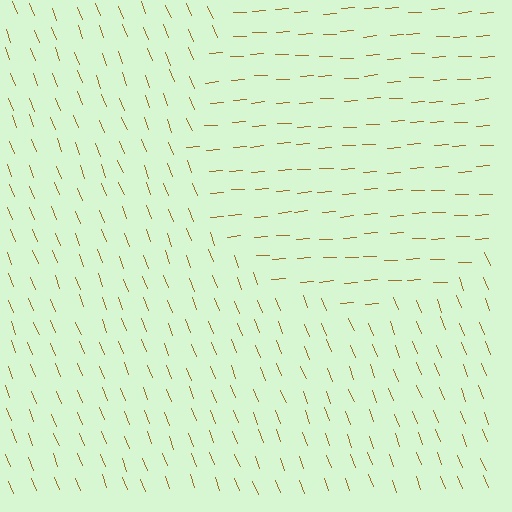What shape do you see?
I see a circle.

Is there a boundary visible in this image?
Yes, there is a texture boundary formed by a change in line orientation.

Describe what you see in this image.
The image is filled with small brown line segments. A circle region in the image has lines oriented differently from the surrounding lines, creating a visible texture boundary.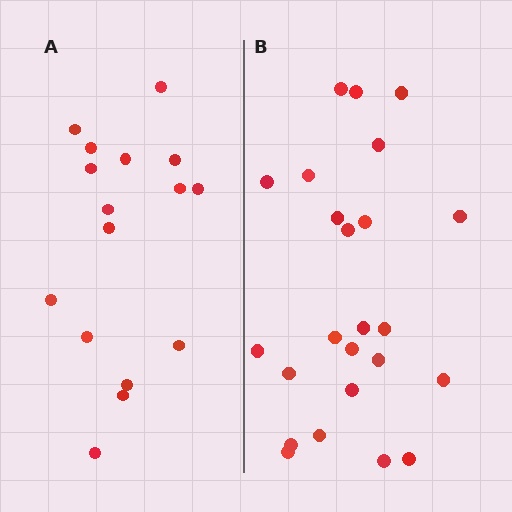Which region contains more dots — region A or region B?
Region B (the right region) has more dots.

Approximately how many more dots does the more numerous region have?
Region B has roughly 8 or so more dots than region A.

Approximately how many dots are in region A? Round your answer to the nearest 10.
About 20 dots. (The exact count is 16, which rounds to 20.)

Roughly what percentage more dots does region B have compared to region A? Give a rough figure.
About 50% more.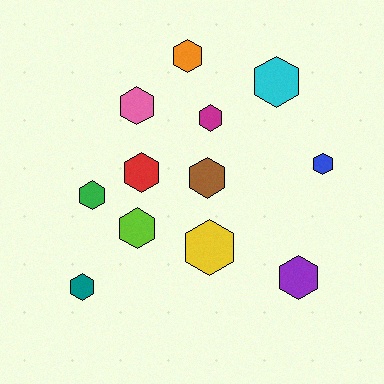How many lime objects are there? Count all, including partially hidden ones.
There is 1 lime object.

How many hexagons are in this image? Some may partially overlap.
There are 12 hexagons.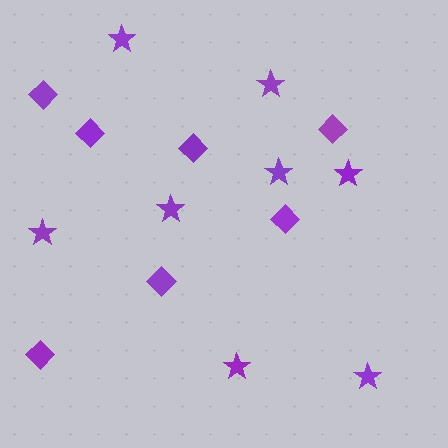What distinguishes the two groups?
There are 2 groups: one group of stars (8) and one group of diamonds (7).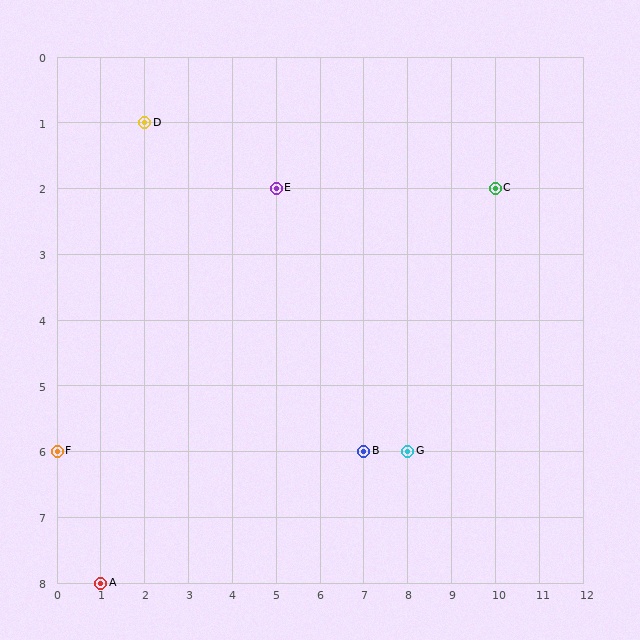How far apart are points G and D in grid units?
Points G and D are 6 columns and 5 rows apart (about 7.8 grid units diagonally).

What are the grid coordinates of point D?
Point D is at grid coordinates (2, 1).